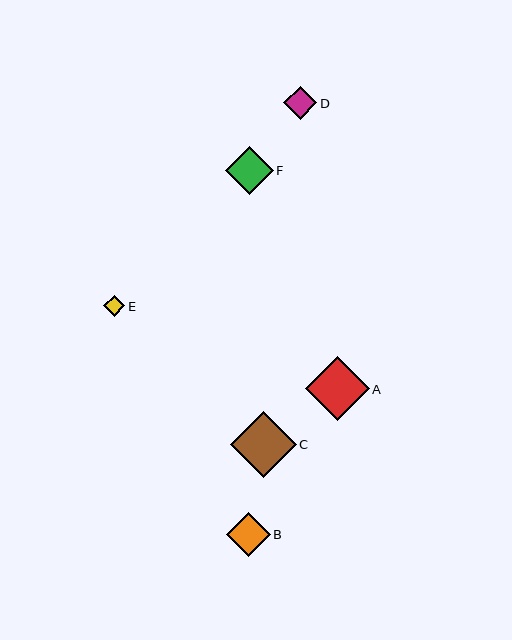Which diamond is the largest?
Diamond C is the largest with a size of approximately 65 pixels.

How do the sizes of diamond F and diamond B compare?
Diamond F and diamond B are approximately the same size.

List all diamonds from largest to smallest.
From largest to smallest: C, A, F, B, D, E.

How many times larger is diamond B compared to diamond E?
Diamond B is approximately 2.1 times the size of diamond E.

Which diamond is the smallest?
Diamond E is the smallest with a size of approximately 21 pixels.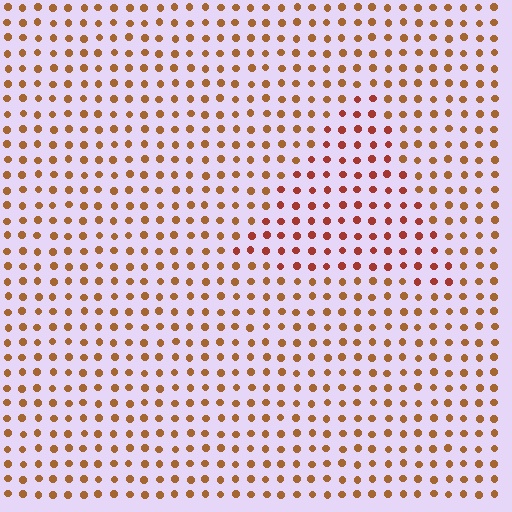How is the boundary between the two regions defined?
The boundary is defined purely by a slight shift in hue (about 25 degrees). Spacing, size, and orientation are identical on both sides.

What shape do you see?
I see a triangle.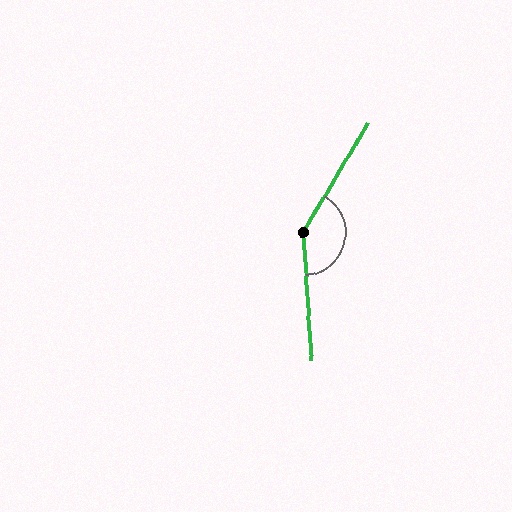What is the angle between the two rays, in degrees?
Approximately 146 degrees.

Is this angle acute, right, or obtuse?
It is obtuse.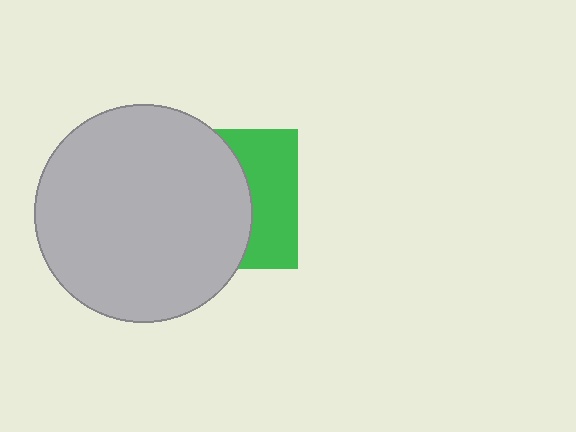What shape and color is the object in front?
The object in front is a light gray circle.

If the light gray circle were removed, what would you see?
You would see the complete green square.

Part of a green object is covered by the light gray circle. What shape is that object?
It is a square.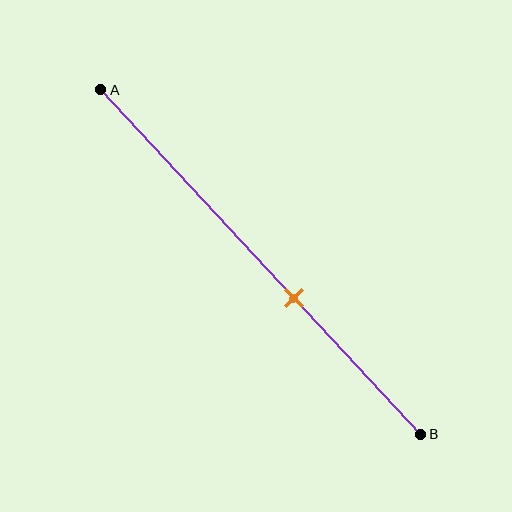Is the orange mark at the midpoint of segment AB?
No, the mark is at about 60% from A, not at the 50% midpoint.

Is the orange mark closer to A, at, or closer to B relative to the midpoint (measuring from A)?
The orange mark is closer to point B than the midpoint of segment AB.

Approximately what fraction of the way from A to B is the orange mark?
The orange mark is approximately 60% of the way from A to B.